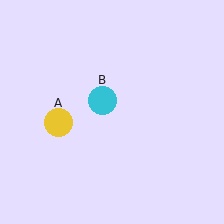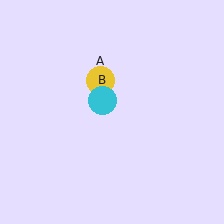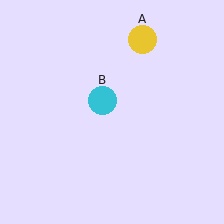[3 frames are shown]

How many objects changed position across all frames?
1 object changed position: yellow circle (object A).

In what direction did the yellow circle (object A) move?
The yellow circle (object A) moved up and to the right.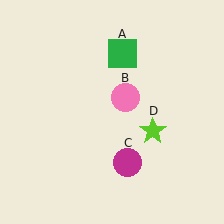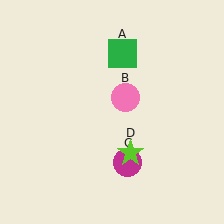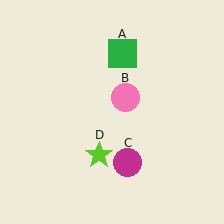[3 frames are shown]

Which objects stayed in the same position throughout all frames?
Green square (object A) and pink circle (object B) and magenta circle (object C) remained stationary.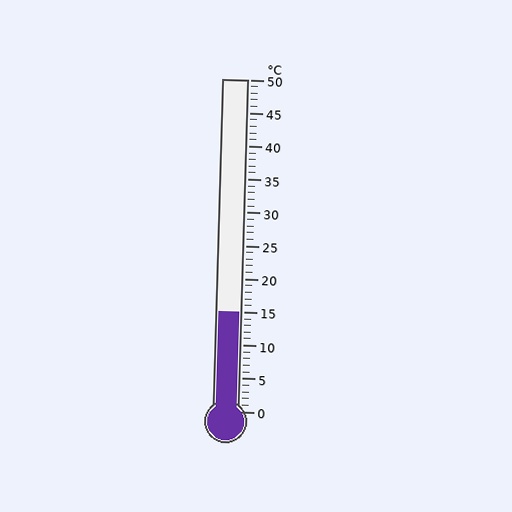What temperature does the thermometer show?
The thermometer shows approximately 15°C.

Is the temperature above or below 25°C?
The temperature is below 25°C.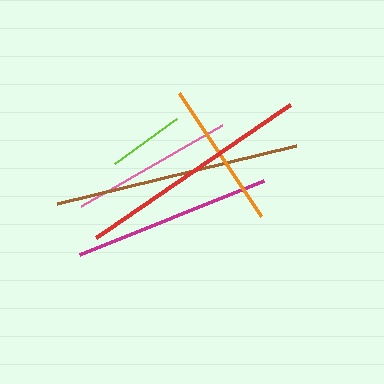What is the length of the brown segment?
The brown segment is approximately 246 pixels long.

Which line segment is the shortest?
The lime line is the shortest at approximately 76 pixels.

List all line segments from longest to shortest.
From longest to shortest: brown, red, magenta, pink, orange, lime.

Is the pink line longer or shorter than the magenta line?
The magenta line is longer than the pink line.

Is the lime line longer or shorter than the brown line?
The brown line is longer than the lime line.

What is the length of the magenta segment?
The magenta segment is approximately 199 pixels long.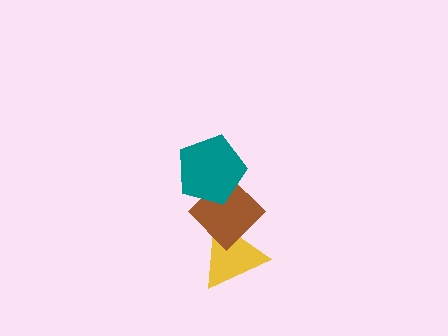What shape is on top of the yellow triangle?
The brown diamond is on top of the yellow triangle.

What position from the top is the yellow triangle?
The yellow triangle is 3rd from the top.